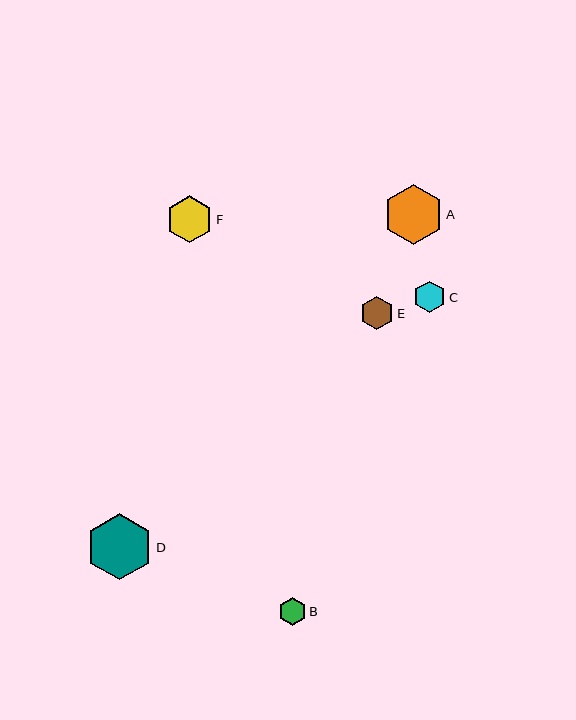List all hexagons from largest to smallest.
From largest to smallest: D, A, F, E, C, B.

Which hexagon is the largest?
Hexagon D is the largest with a size of approximately 66 pixels.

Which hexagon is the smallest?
Hexagon B is the smallest with a size of approximately 28 pixels.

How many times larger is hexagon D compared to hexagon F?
Hexagon D is approximately 1.4 times the size of hexagon F.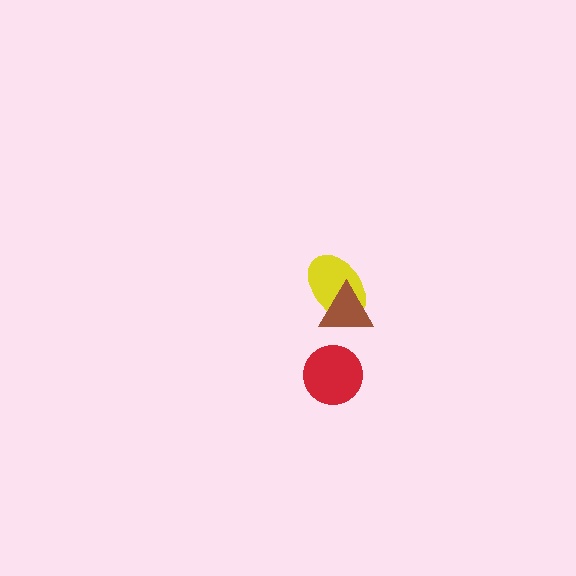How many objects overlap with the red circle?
0 objects overlap with the red circle.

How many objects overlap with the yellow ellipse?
1 object overlaps with the yellow ellipse.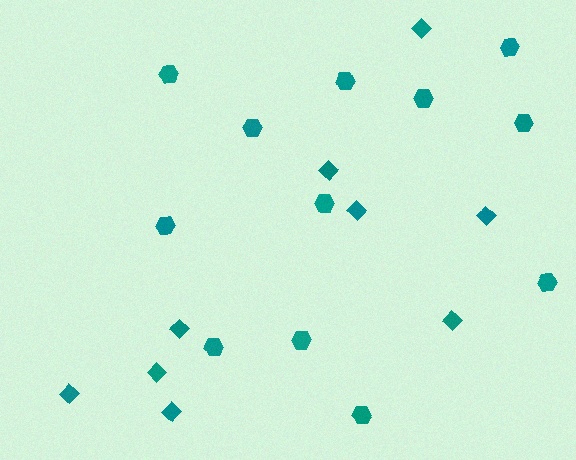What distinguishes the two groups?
There are 2 groups: one group of hexagons (12) and one group of diamonds (9).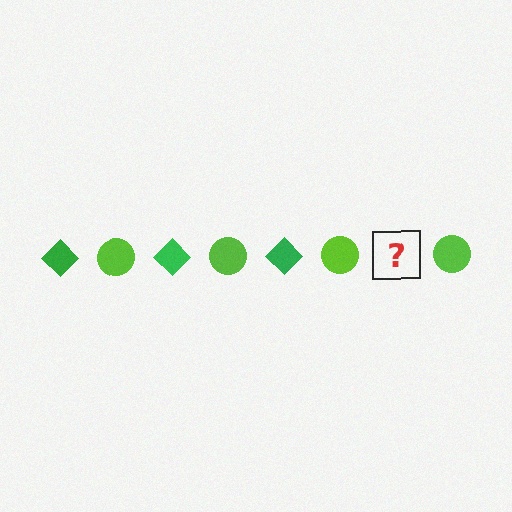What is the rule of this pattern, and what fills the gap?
The rule is that the pattern alternates between green diamond and lime circle. The gap should be filled with a green diamond.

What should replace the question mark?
The question mark should be replaced with a green diamond.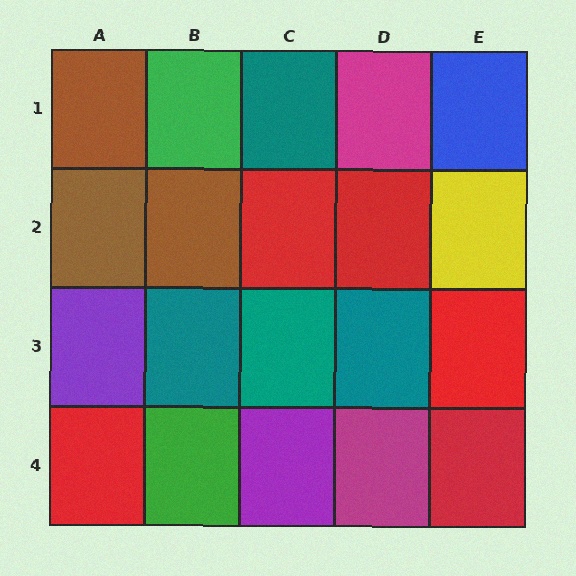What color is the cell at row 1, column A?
Brown.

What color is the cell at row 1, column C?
Teal.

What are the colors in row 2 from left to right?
Brown, brown, red, red, yellow.